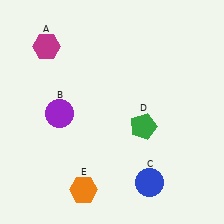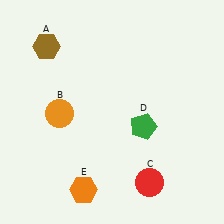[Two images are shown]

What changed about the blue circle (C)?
In Image 1, C is blue. In Image 2, it changed to red.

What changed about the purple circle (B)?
In Image 1, B is purple. In Image 2, it changed to orange.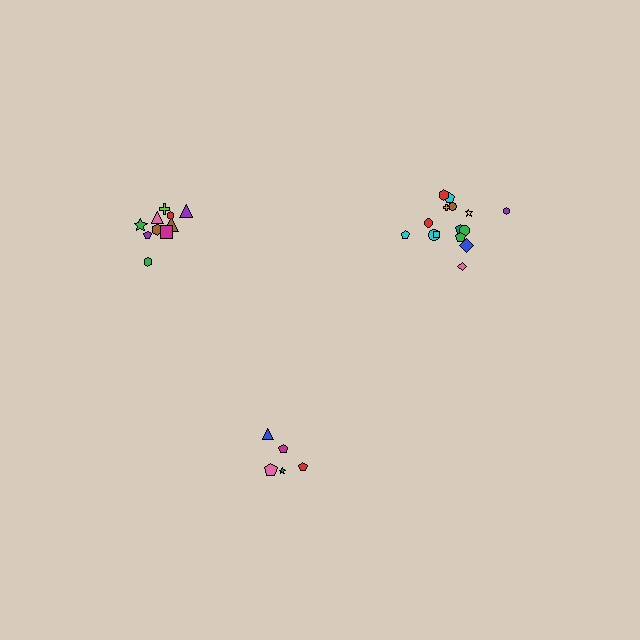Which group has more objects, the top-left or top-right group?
The top-right group.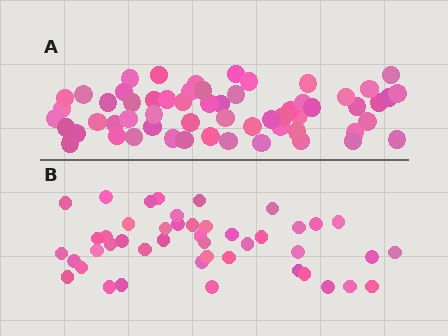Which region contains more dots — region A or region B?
Region A (the top region) has more dots.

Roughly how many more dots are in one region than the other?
Region A has approximately 15 more dots than region B.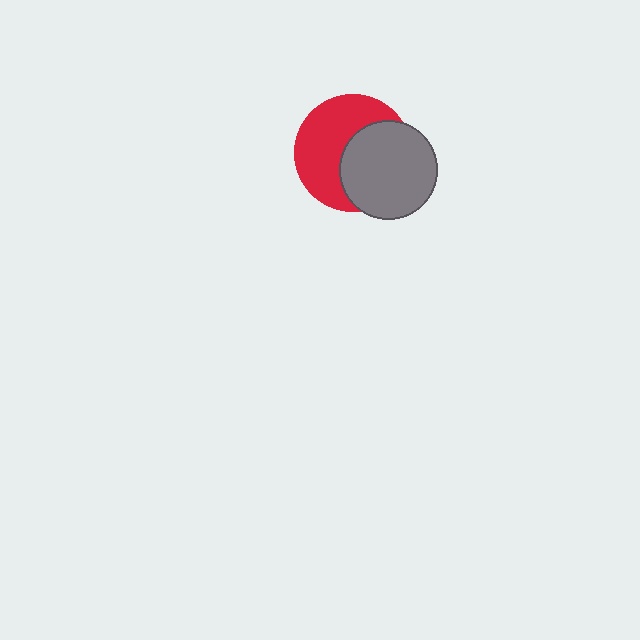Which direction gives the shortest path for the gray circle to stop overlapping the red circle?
Moving right gives the shortest separation.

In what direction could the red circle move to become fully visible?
The red circle could move left. That would shift it out from behind the gray circle entirely.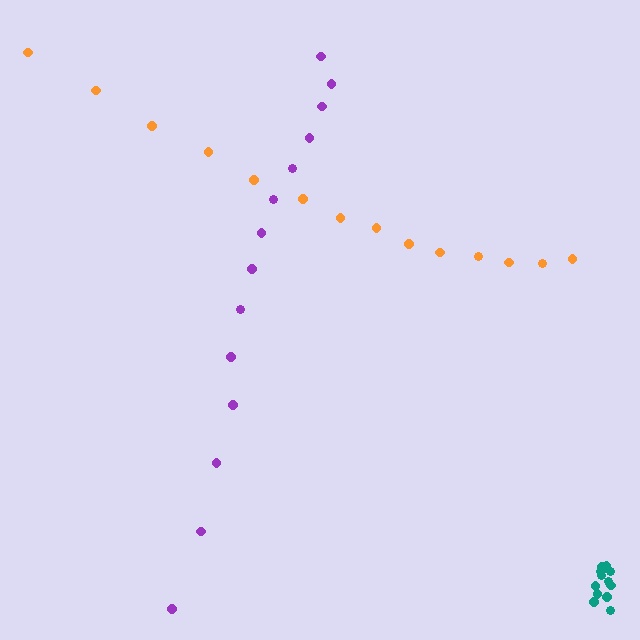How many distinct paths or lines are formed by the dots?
There are 3 distinct paths.